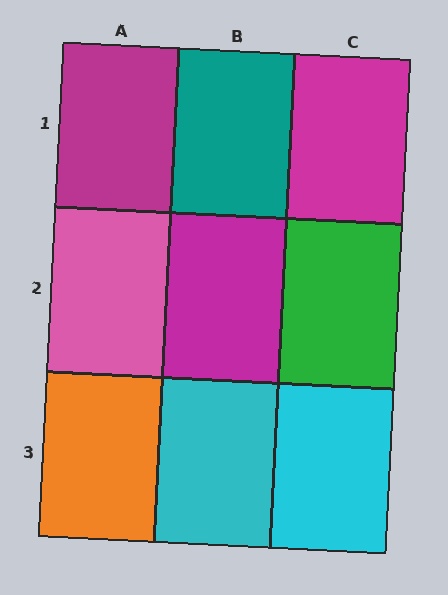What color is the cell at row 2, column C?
Green.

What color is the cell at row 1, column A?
Magenta.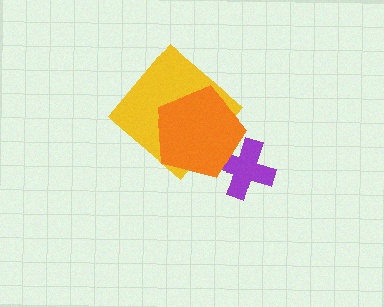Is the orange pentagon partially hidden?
No, no other shape covers it.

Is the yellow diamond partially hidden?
Yes, it is partially covered by another shape.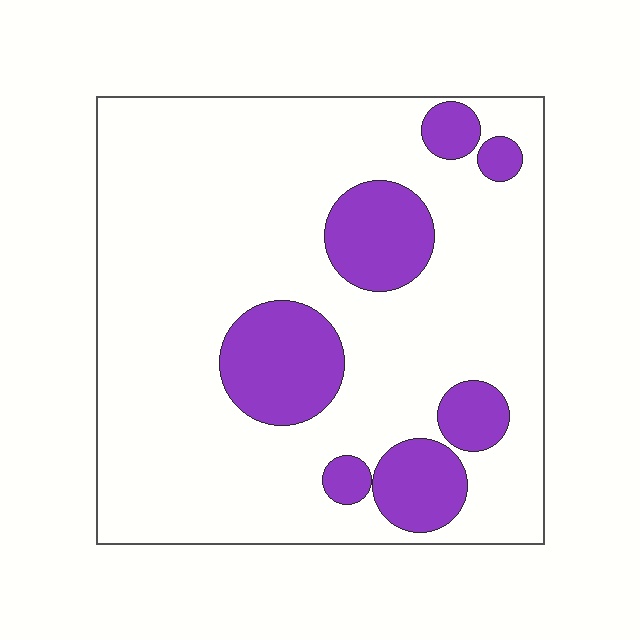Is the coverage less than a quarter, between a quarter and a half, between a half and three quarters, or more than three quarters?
Less than a quarter.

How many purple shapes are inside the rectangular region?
7.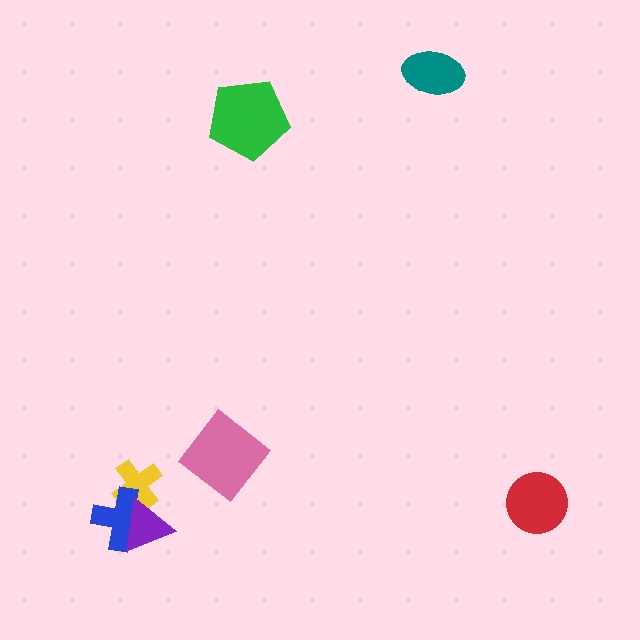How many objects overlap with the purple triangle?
2 objects overlap with the purple triangle.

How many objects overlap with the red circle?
0 objects overlap with the red circle.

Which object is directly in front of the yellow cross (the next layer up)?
The blue cross is directly in front of the yellow cross.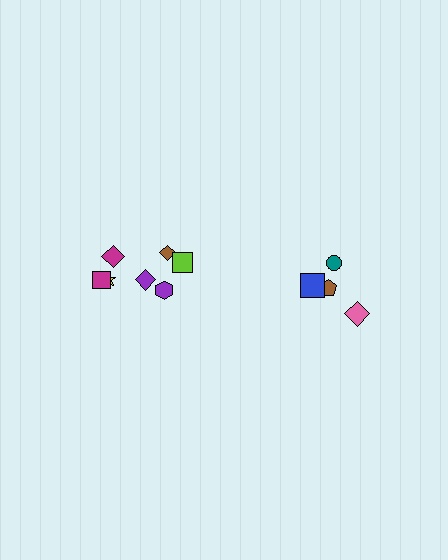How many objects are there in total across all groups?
There are 11 objects.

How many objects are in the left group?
There are 7 objects.